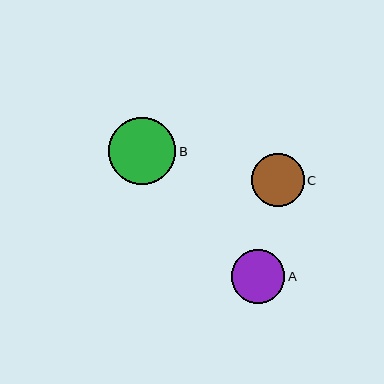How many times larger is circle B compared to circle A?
Circle B is approximately 1.3 times the size of circle A.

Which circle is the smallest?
Circle C is the smallest with a size of approximately 53 pixels.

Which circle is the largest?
Circle B is the largest with a size of approximately 68 pixels.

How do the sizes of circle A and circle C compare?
Circle A and circle C are approximately the same size.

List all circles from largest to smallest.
From largest to smallest: B, A, C.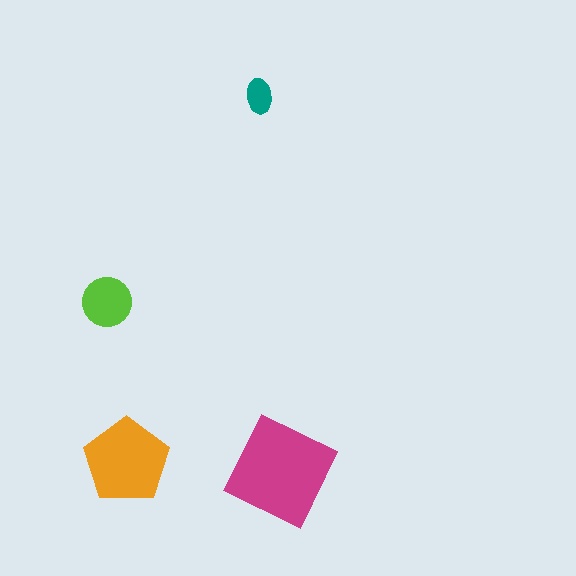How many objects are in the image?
There are 4 objects in the image.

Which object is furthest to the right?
The magenta diamond is rightmost.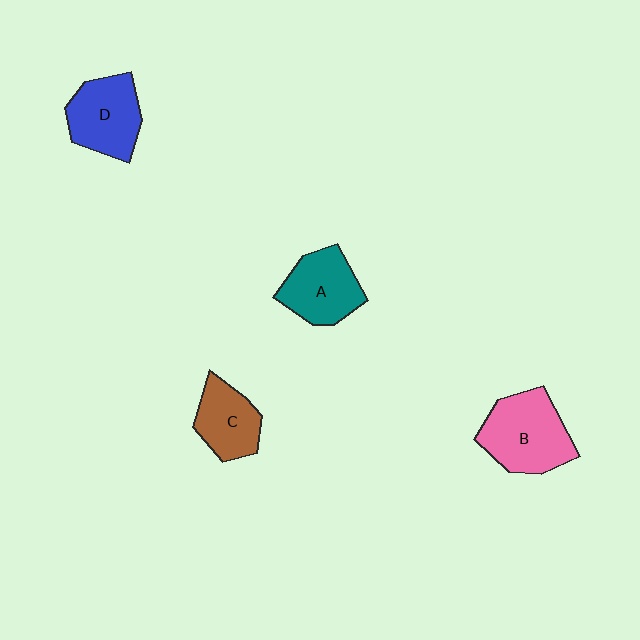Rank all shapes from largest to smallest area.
From largest to smallest: B (pink), D (blue), A (teal), C (brown).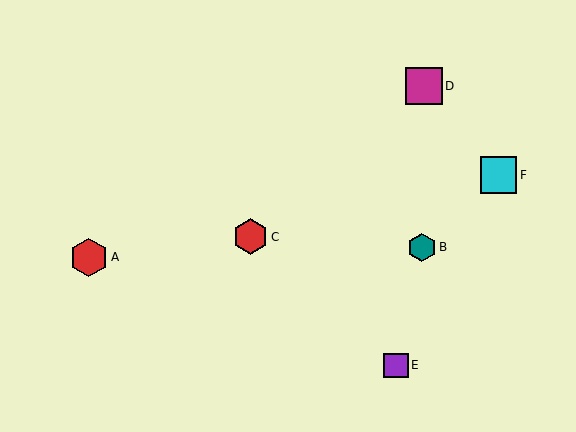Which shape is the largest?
The red hexagon (labeled A) is the largest.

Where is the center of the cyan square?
The center of the cyan square is at (499, 175).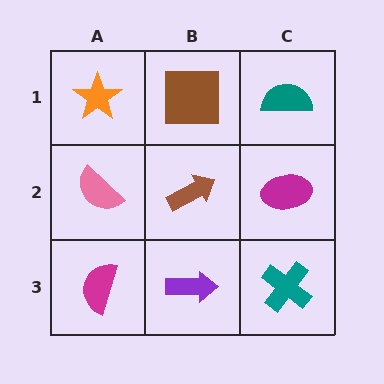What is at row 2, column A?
A pink semicircle.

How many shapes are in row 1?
3 shapes.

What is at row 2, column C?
A magenta ellipse.